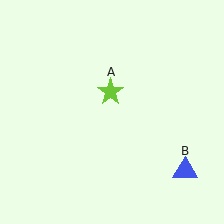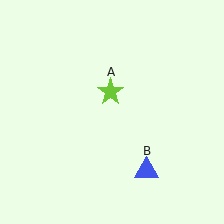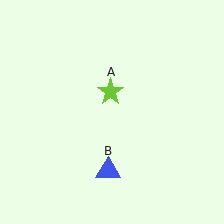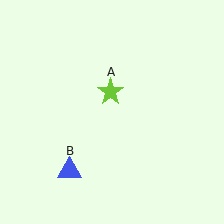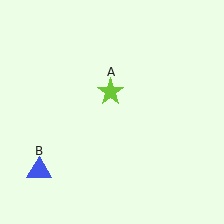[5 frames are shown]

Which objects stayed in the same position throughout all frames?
Lime star (object A) remained stationary.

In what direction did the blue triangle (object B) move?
The blue triangle (object B) moved left.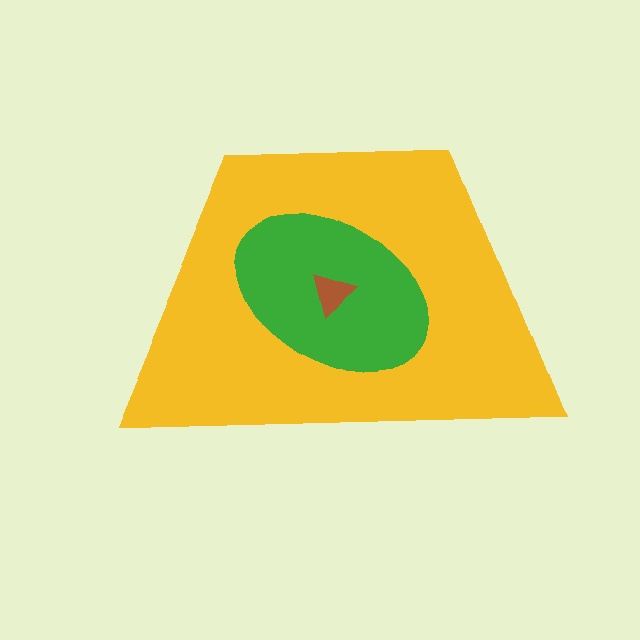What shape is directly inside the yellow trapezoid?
The green ellipse.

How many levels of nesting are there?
3.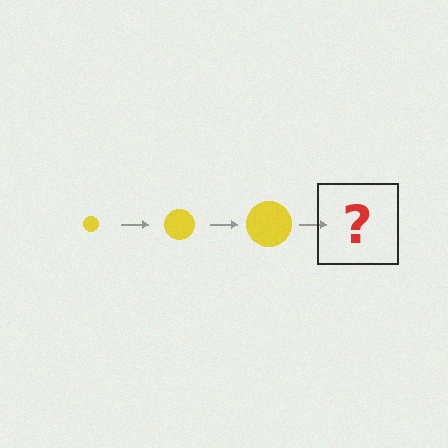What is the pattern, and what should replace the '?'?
The pattern is that the circle gets progressively larger each step. The '?' should be a yellow circle, larger than the previous one.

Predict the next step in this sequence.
The next step is a yellow circle, larger than the previous one.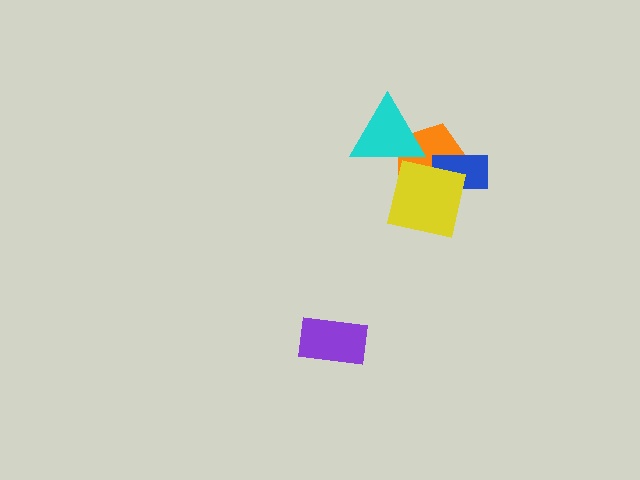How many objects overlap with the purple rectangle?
0 objects overlap with the purple rectangle.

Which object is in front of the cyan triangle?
The yellow square is in front of the cyan triangle.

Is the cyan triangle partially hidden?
Yes, it is partially covered by another shape.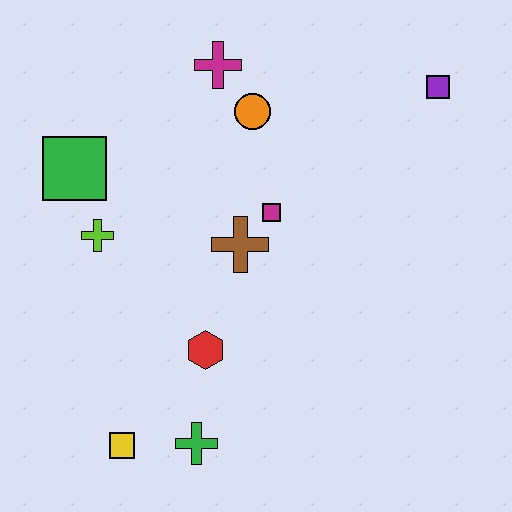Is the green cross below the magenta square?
Yes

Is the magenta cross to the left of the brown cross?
Yes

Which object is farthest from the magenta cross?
The yellow square is farthest from the magenta cross.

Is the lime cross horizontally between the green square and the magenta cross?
Yes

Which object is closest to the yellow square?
The green cross is closest to the yellow square.